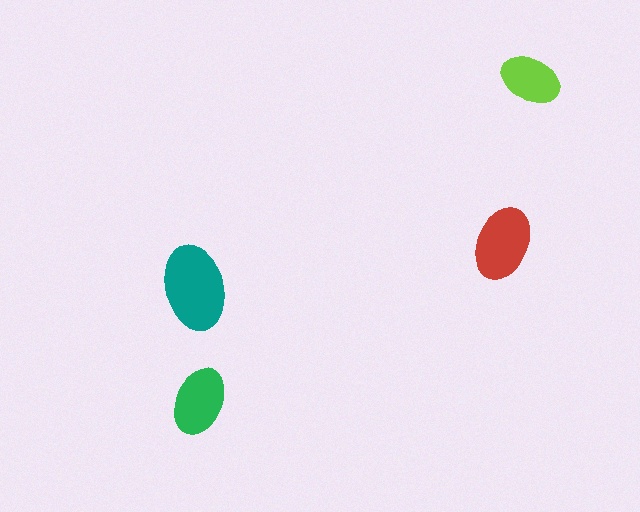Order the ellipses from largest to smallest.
the teal one, the red one, the green one, the lime one.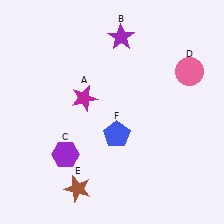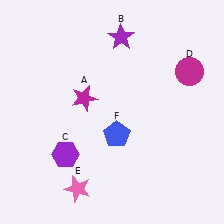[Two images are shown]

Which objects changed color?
D changed from pink to magenta. E changed from brown to pink.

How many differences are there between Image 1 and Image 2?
There are 2 differences between the two images.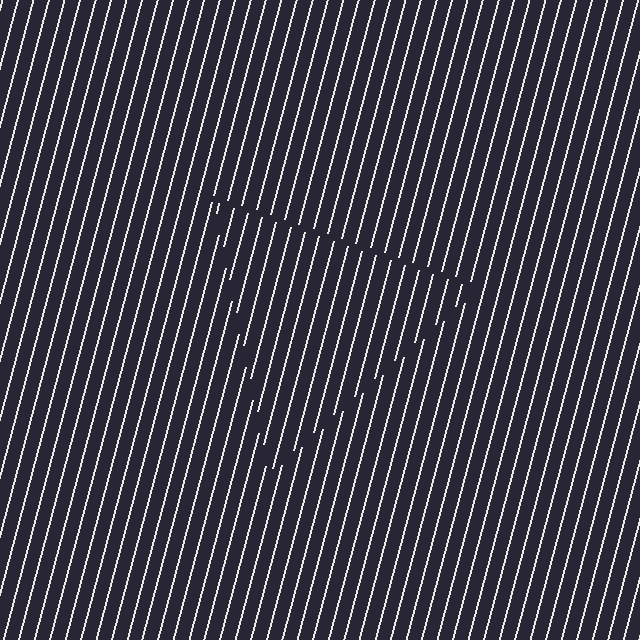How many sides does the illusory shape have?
3 sides — the line-ends trace a triangle.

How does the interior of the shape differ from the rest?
The interior of the shape contains the same grating, shifted by half a period — the contour is defined by the phase discontinuity where line-ends from the inner and outer gratings abut.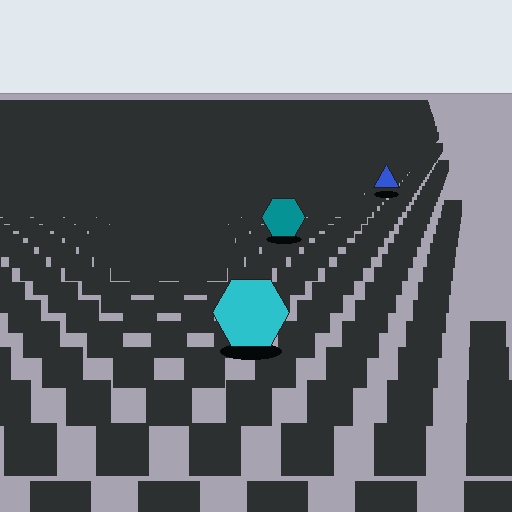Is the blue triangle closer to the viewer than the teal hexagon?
No. The teal hexagon is closer — you can tell from the texture gradient: the ground texture is coarser near it.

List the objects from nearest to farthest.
From nearest to farthest: the cyan hexagon, the teal hexagon, the blue triangle.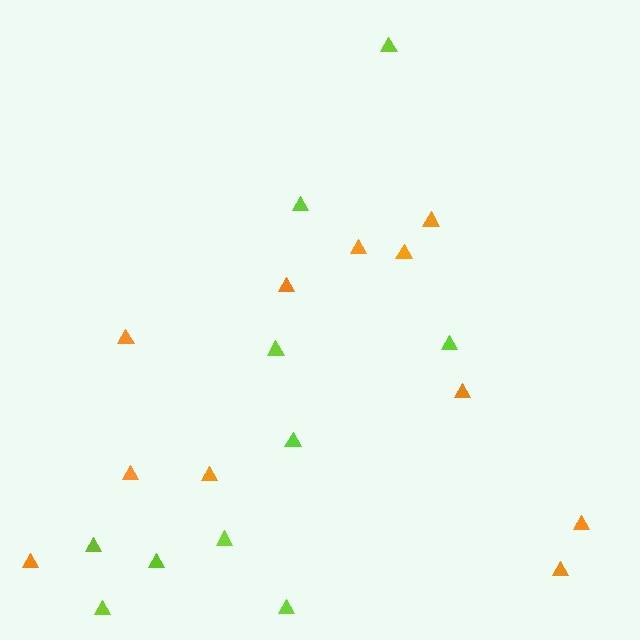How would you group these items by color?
There are 2 groups: one group of lime triangles (10) and one group of orange triangles (11).